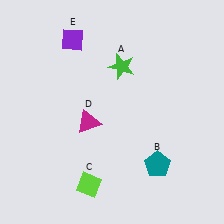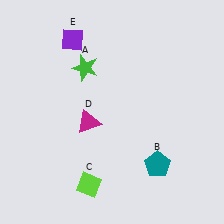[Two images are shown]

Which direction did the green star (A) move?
The green star (A) moved left.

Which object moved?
The green star (A) moved left.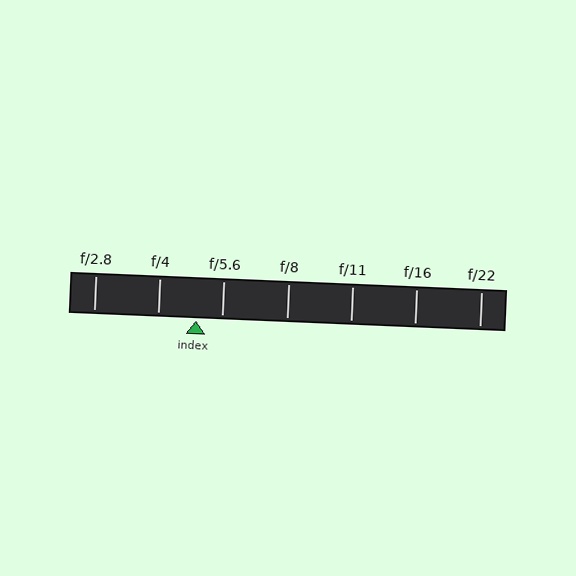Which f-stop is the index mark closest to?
The index mark is closest to f/5.6.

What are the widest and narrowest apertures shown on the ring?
The widest aperture shown is f/2.8 and the narrowest is f/22.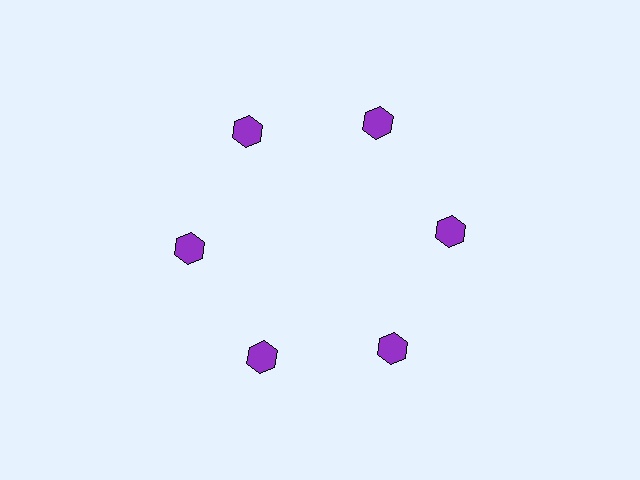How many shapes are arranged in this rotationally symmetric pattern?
There are 6 shapes, arranged in 6 groups of 1.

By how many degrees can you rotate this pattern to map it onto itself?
The pattern maps onto itself every 60 degrees of rotation.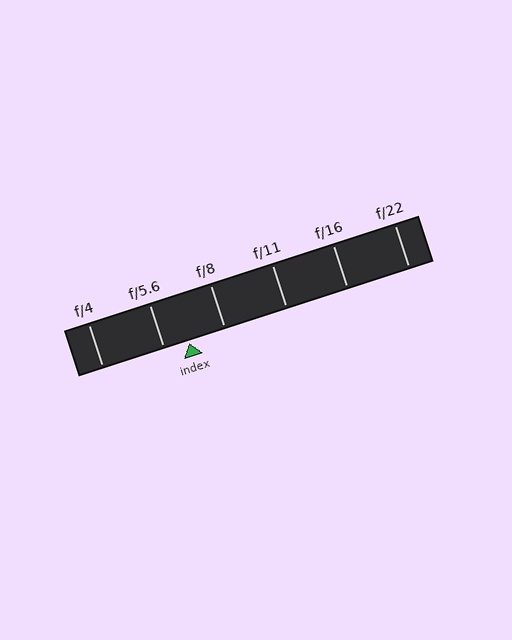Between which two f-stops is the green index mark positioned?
The index mark is between f/5.6 and f/8.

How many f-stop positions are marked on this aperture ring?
There are 6 f-stop positions marked.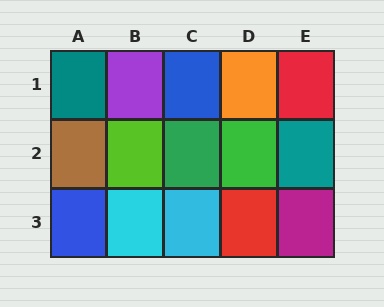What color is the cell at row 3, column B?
Cyan.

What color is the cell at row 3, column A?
Blue.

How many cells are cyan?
2 cells are cyan.